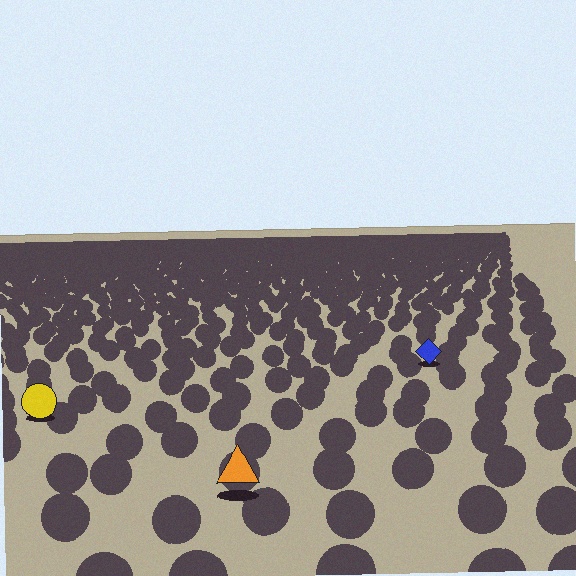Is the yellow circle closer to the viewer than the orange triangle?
No. The orange triangle is closer — you can tell from the texture gradient: the ground texture is coarser near it.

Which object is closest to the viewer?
The orange triangle is closest. The texture marks near it are larger and more spread out.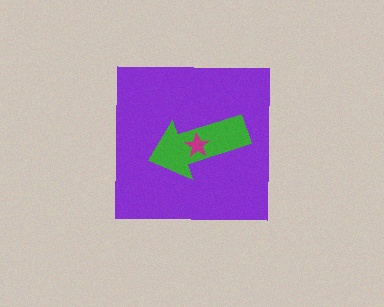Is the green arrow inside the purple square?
Yes.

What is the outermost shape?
The purple square.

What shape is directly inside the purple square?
The green arrow.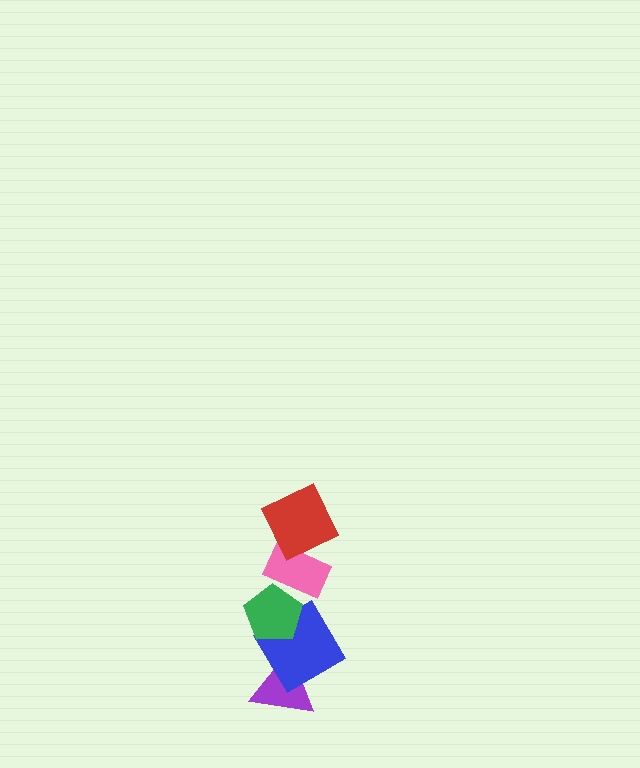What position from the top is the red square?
The red square is 1st from the top.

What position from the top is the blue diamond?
The blue diamond is 4th from the top.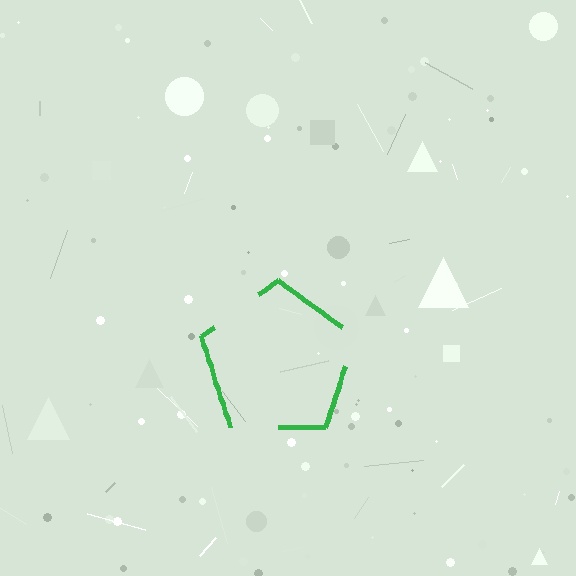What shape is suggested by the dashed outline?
The dashed outline suggests a pentagon.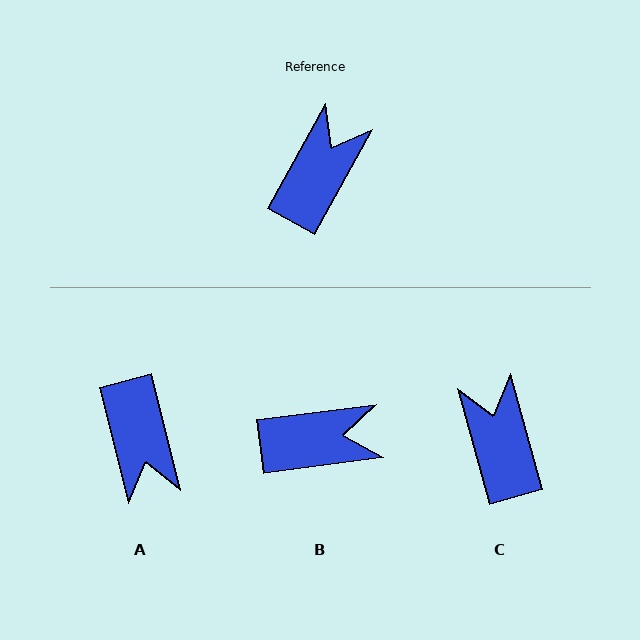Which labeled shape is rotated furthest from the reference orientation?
A, about 137 degrees away.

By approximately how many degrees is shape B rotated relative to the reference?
Approximately 54 degrees clockwise.